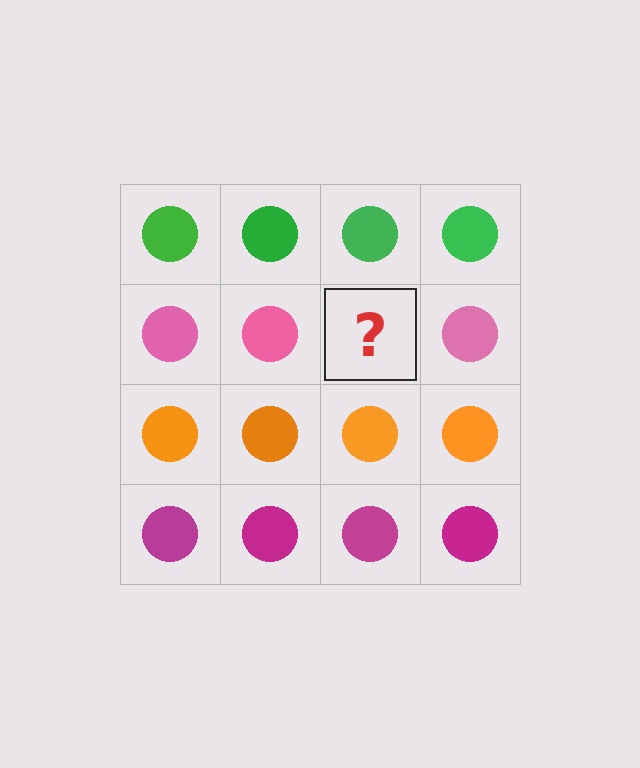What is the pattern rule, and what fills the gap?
The rule is that each row has a consistent color. The gap should be filled with a pink circle.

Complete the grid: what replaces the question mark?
The question mark should be replaced with a pink circle.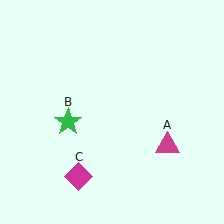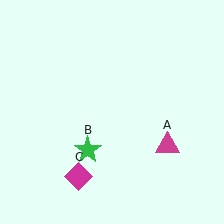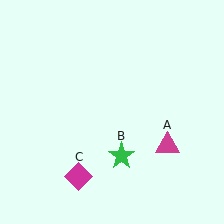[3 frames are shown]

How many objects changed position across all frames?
1 object changed position: green star (object B).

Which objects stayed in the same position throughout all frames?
Magenta triangle (object A) and magenta diamond (object C) remained stationary.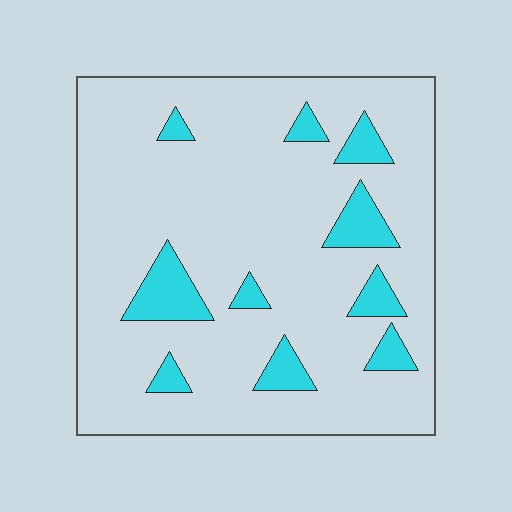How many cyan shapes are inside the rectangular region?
10.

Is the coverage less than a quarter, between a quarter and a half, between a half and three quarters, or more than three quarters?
Less than a quarter.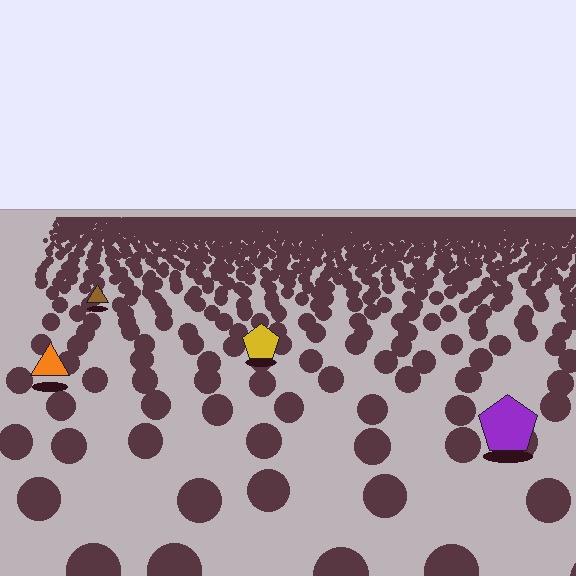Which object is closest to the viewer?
The purple pentagon is closest. The texture marks near it are larger and more spread out.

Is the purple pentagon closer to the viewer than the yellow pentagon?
Yes. The purple pentagon is closer — you can tell from the texture gradient: the ground texture is coarser near it.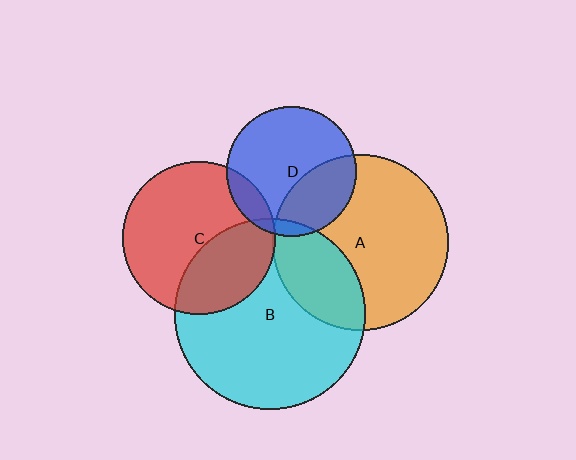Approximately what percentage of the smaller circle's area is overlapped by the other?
Approximately 35%.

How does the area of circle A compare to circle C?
Approximately 1.3 times.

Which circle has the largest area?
Circle B (cyan).